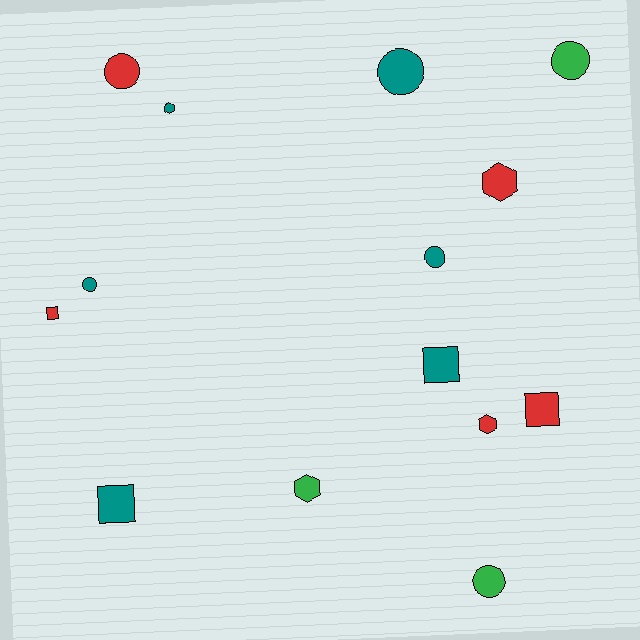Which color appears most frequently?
Teal, with 6 objects.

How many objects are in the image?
There are 14 objects.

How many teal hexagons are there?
There is 1 teal hexagon.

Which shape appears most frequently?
Circle, with 6 objects.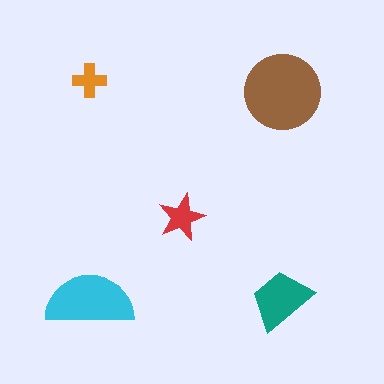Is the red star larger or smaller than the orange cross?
Larger.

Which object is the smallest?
The orange cross.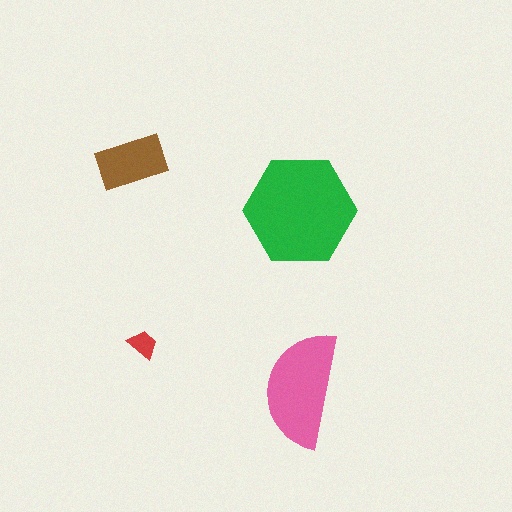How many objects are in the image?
There are 4 objects in the image.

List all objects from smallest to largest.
The red trapezoid, the brown rectangle, the pink semicircle, the green hexagon.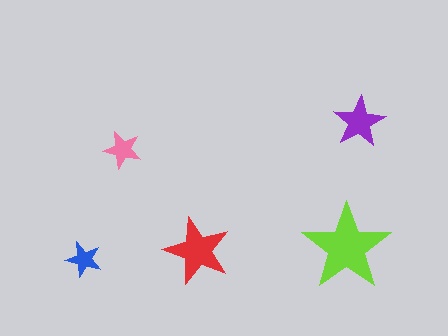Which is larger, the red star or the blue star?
The red one.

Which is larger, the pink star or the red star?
The red one.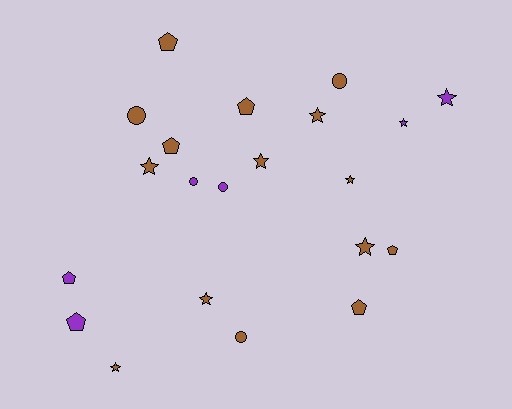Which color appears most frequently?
Brown, with 15 objects.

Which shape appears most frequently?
Star, with 9 objects.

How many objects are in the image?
There are 21 objects.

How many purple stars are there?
There are 2 purple stars.